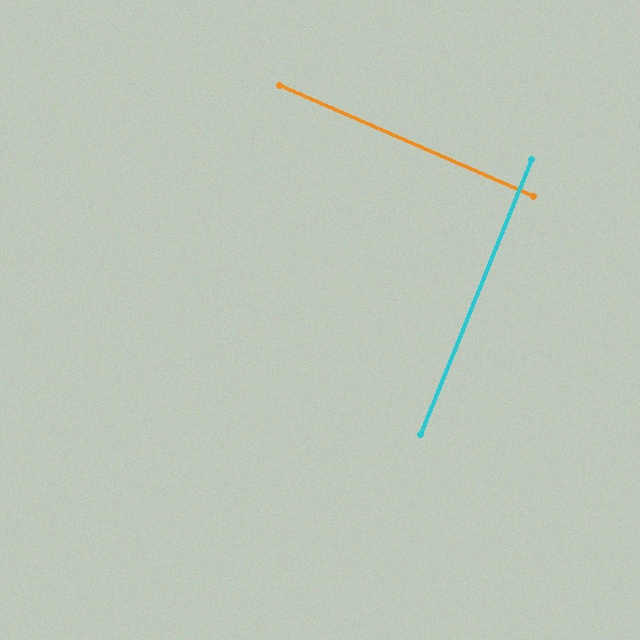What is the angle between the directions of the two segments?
Approximately 88 degrees.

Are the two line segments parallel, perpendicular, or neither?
Perpendicular — they meet at approximately 88°.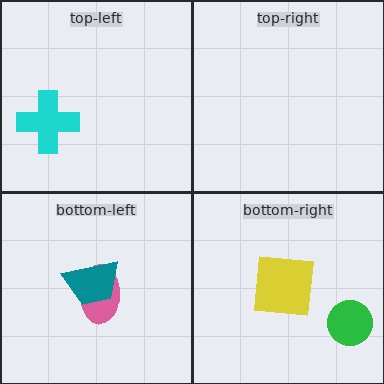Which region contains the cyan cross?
The top-left region.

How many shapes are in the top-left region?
1.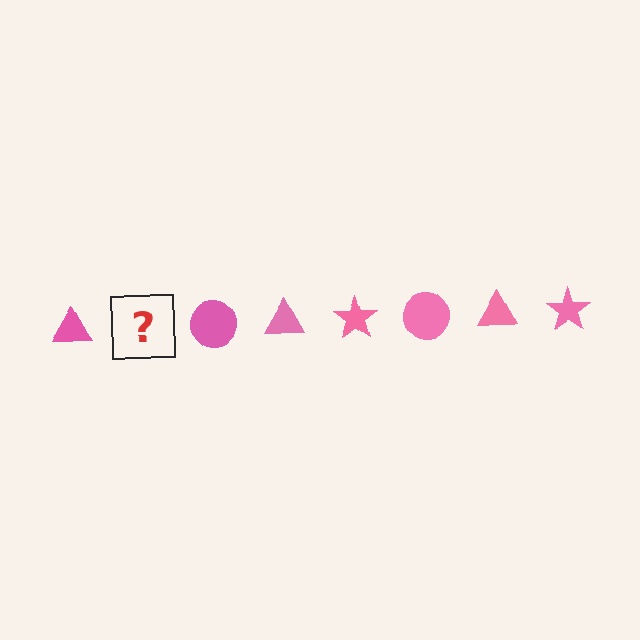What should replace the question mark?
The question mark should be replaced with a pink star.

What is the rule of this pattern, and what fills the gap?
The rule is that the pattern cycles through triangle, star, circle shapes in pink. The gap should be filled with a pink star.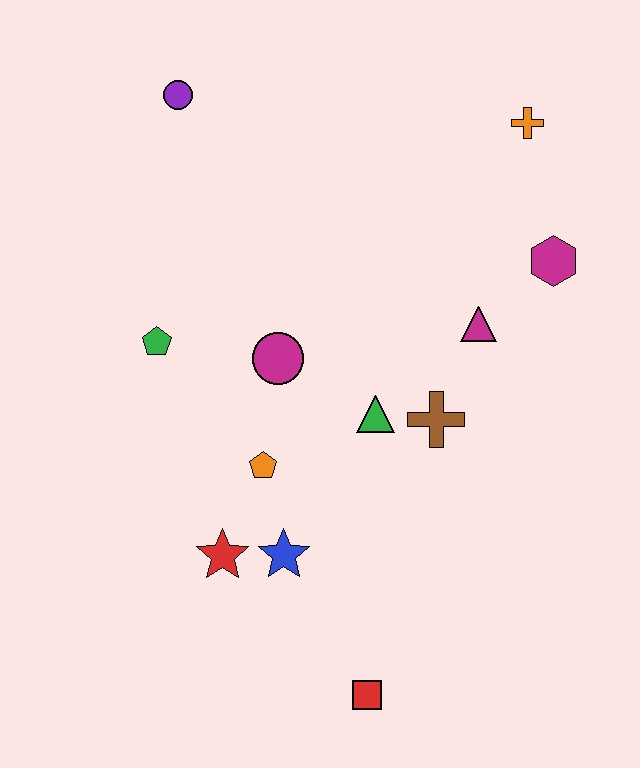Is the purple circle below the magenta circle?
No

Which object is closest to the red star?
The blue star is closest to the red star.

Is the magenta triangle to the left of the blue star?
No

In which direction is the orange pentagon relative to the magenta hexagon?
The orange pentagon is to the left of the magenta hexagon.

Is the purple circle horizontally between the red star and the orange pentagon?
No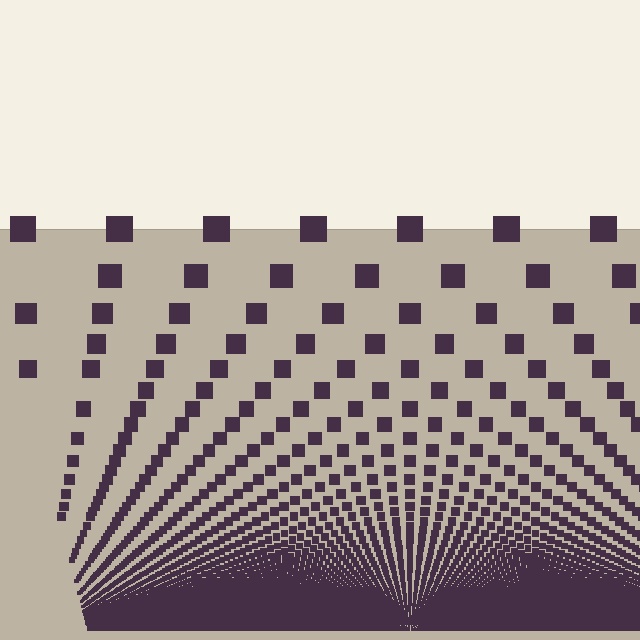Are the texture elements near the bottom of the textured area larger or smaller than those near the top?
Smaller. The gradient is inverted — elements near the bottom are smaller and denser.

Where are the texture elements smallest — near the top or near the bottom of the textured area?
Near the bottom.